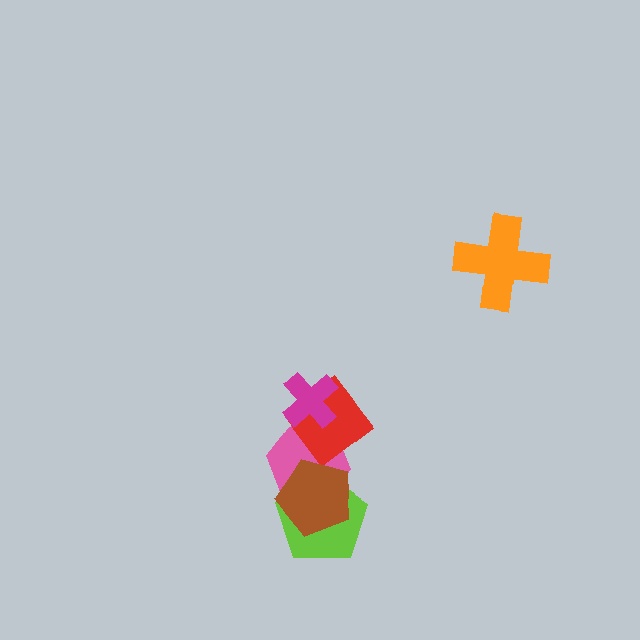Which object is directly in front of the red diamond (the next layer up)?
The magenta cross is directly in front of the red diamond.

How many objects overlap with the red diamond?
3 objects overlap with the red diamond.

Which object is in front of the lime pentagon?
The brown pentagon is in front of the lime pentagon.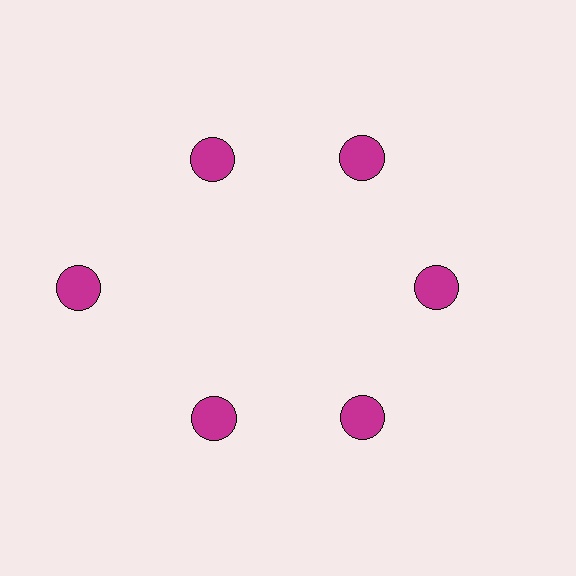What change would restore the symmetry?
The symmetry would be restored by moving it inward, back onto the ring so that all 6 circles sit at equal angles and equal distance from the center.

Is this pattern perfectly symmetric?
No. The 6 magenta circles are arranged in a ring, but one element near the 9 o'clock position is pushed outward from the center, breaking the 6-fold rotational symmetry.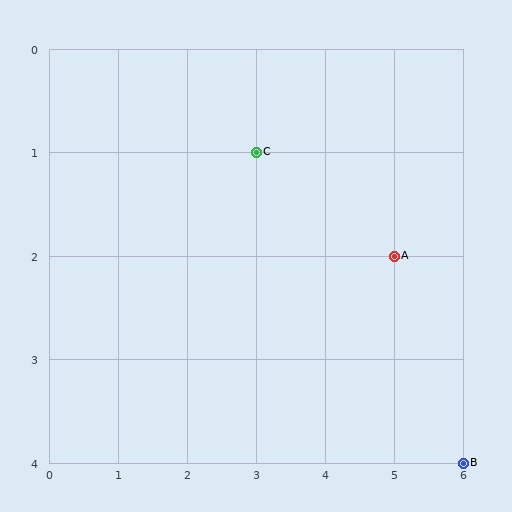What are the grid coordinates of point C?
Point C is at grid coordinates (3, 1).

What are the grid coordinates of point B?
Point B is at grid coordinates (6, 4).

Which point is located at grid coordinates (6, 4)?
Point B is at (6, 4).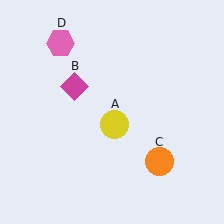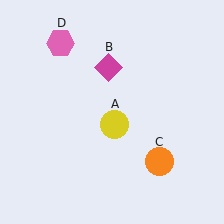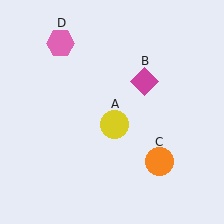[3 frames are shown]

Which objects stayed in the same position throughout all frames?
Yellow circle (object A) and orange circle (object C) and pink hexagon (object D) remained stationary.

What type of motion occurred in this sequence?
The magenta diamond (object B) rotated clockwise around the center of the scene.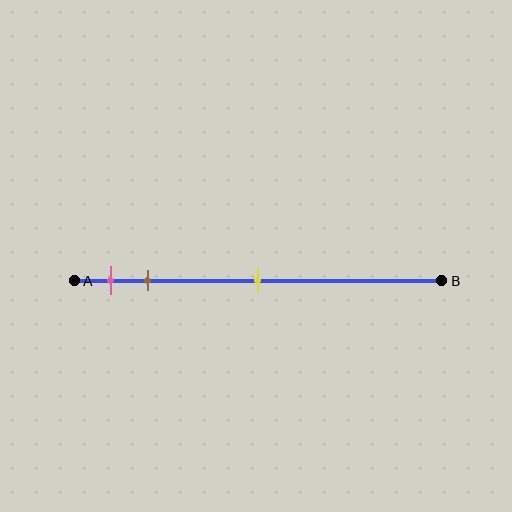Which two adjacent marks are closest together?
The pink and brown marks are the closest adjacent pair.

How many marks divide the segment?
There are 3 marks dividing the segment.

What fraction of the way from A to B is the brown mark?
The brown mark is approximately 20% (0.2) of the way from A to B.